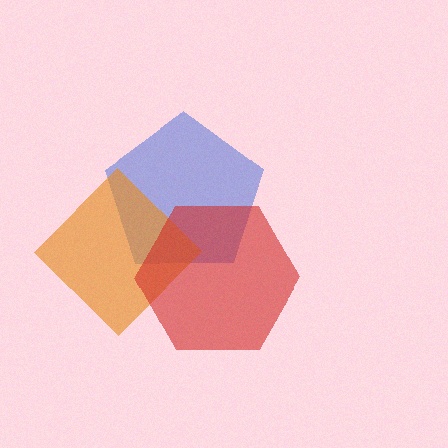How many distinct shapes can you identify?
There are 3 distinct shapes: a blue pentagon, an orange diamond, a red hexagon.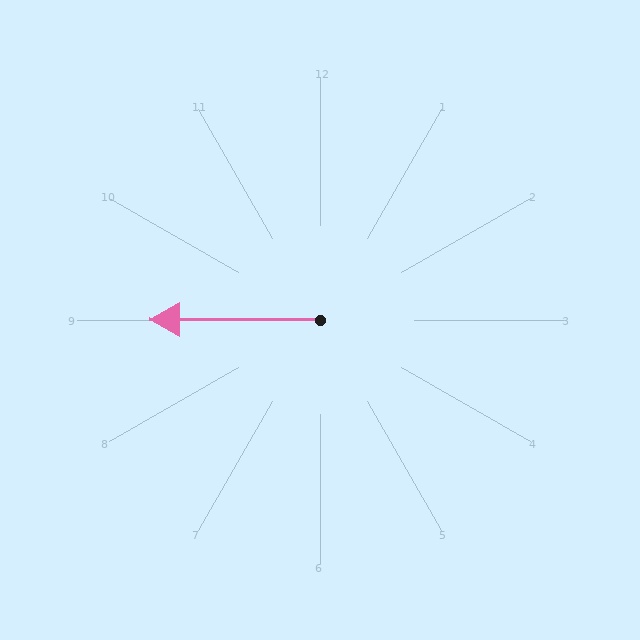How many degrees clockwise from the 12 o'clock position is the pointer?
Approximately 270 degrees.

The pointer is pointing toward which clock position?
Roughly 9 o'clock.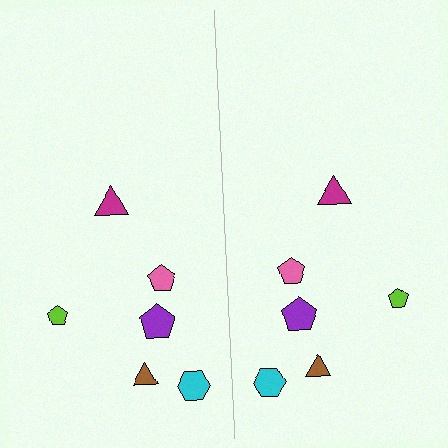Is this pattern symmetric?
Yes, this pattern has bilateral (reflection) symmetry.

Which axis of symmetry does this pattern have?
The pattern has a vertical axis of symmetry running through the center of the image.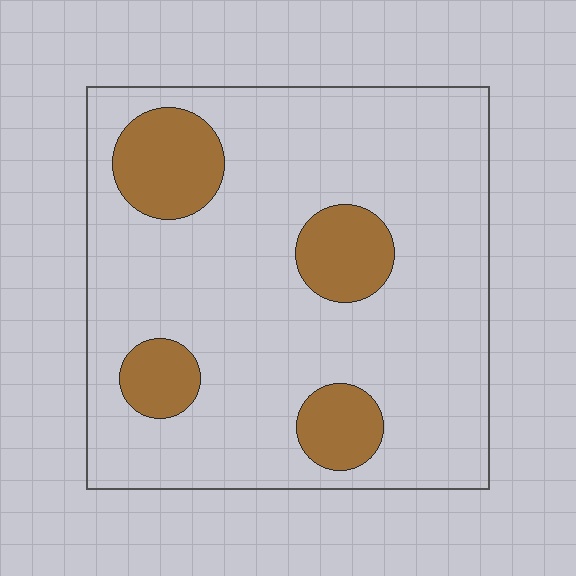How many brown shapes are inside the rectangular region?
4.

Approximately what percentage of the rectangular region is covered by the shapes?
Approximately 20%.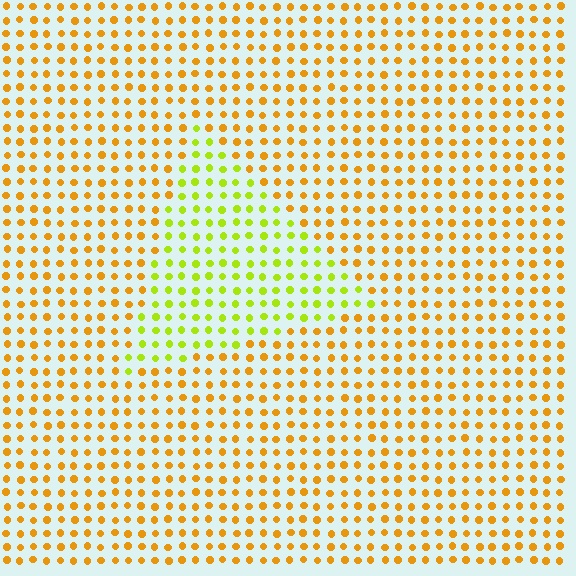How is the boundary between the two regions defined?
The boundary is defined purely by a slight shift in hue (about 41 degrees). Spacing, size, and orientation are identical on both sides.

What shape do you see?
I see a triangle.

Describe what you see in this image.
The image is filled with small orange elements in a uniform arrangement. A triangle-shaped region is visible where the elements are tinted to a slightly different hue, forming a subtle color boundary.